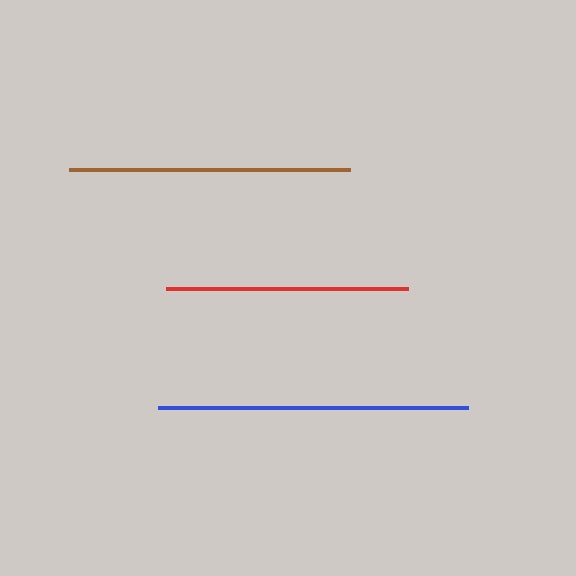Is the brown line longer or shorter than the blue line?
The blue line is longer than the brown line.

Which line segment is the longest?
The blue line is the longest at approximately 310 pixels.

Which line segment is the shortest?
The red line is the shortest at approximately 242 pixels.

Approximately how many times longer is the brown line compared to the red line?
The brown line is approximately 1.2 times the length of the red line.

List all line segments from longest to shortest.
From longest to shortest: blue, brown, red.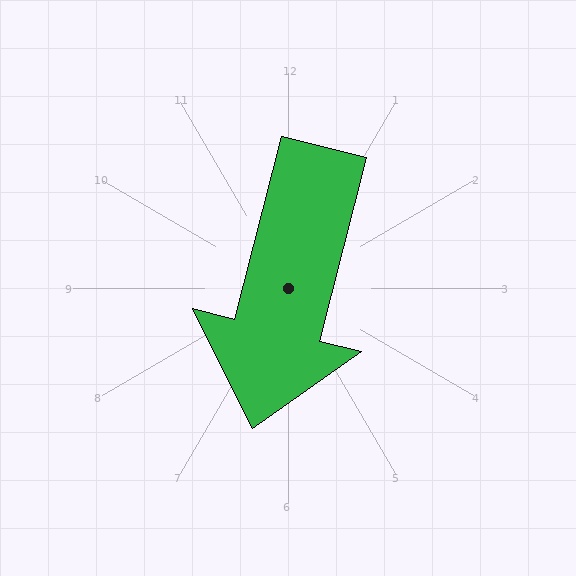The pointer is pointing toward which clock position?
Roughly 6 o'clock.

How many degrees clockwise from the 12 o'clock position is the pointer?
Approximately 194 degrees.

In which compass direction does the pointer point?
South.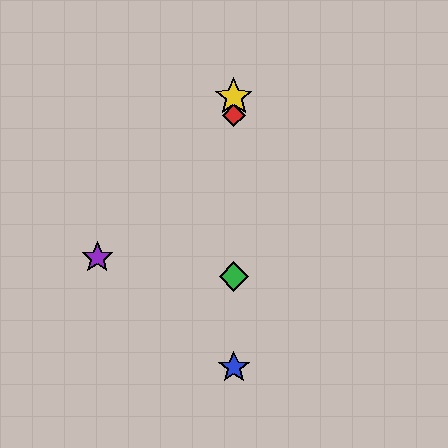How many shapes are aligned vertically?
4 shapes (the red diamond, the blue star, the green diamond, the yellow star) are aligned vertically.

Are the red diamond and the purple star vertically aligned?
No, the red diamond is at x≈234 and the purple star is at x≈97.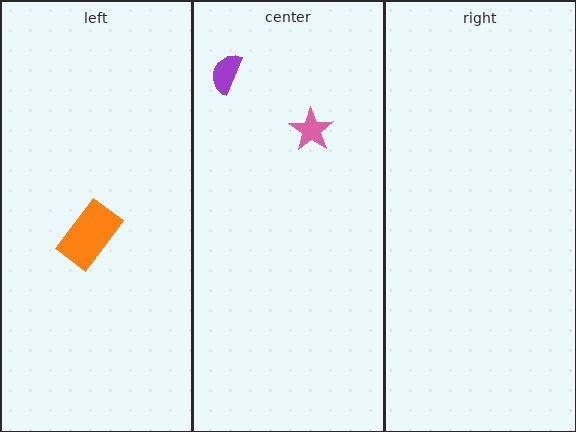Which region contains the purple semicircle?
The center region.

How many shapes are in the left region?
1.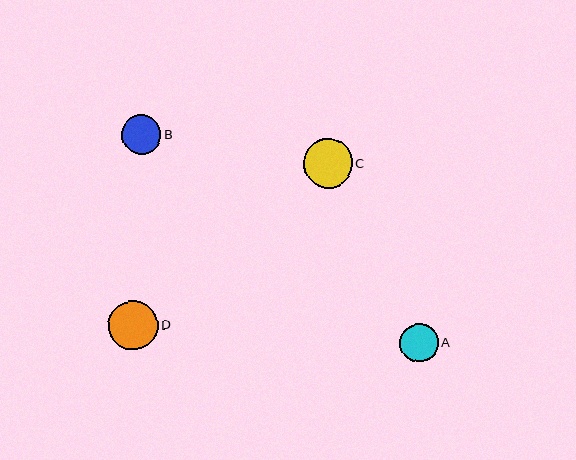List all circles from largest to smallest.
From largest to smallest: D, C, B, A.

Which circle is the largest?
Circle D is the largest with a size of approximately 49 pixels.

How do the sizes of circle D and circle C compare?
Circle D and circle C are approximately the same size.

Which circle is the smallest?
Circle A is the smallest with a size of approximately 38 pixels.